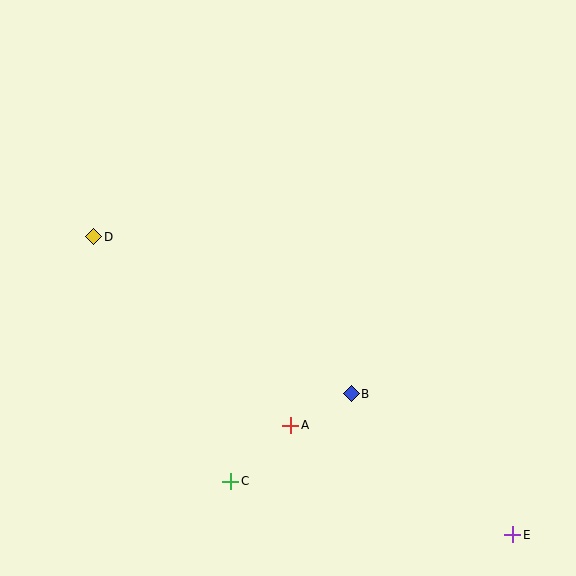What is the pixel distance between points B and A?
The distance between B and A is 69 pixels.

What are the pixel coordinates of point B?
Point B is at (351, 394).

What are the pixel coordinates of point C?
Point C is at (231, 481).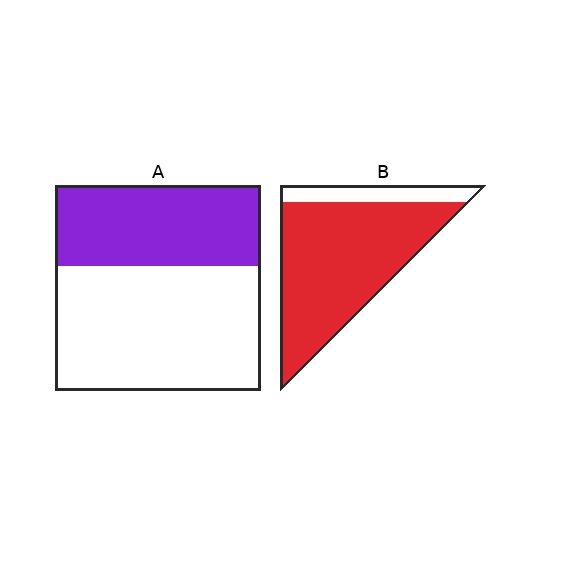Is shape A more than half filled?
No.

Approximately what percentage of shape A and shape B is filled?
A is approximately 40% and B is approximately 85%.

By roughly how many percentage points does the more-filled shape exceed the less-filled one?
By roughly 45 percentage points (B over A).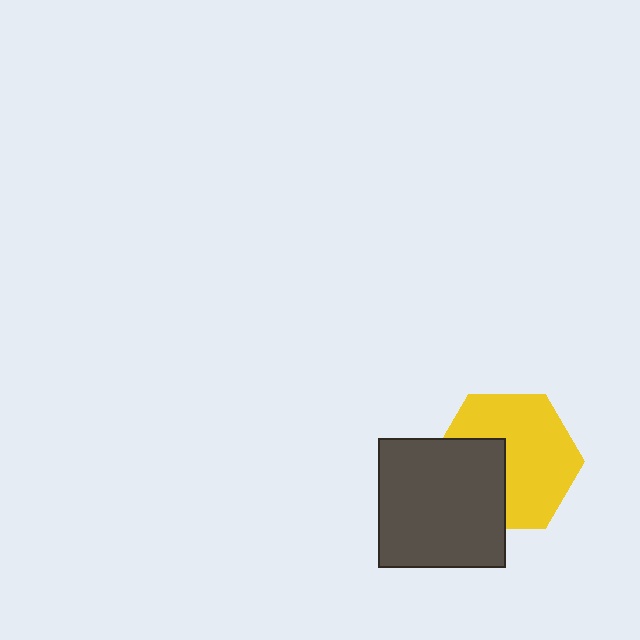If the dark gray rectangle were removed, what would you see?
You would see the complete yellow hexagon.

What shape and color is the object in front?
The object in front is a dark gray rectangle.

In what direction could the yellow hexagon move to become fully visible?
The yellow hexagon could move toward the upper-right. That would shift it out from behind the dark gray rectangle entirely.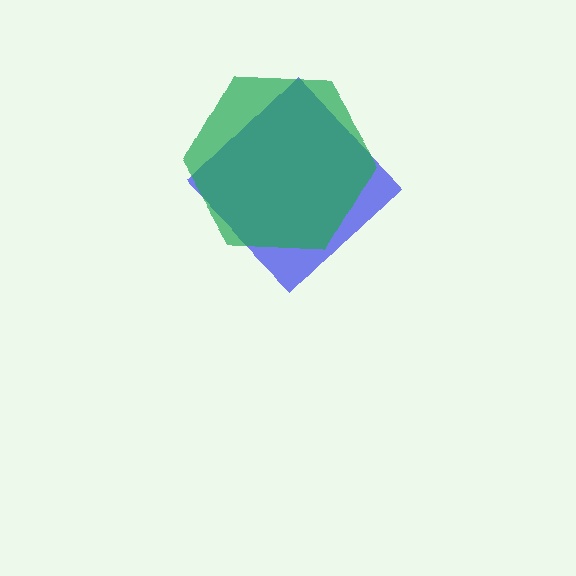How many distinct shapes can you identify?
There are 2 distinct shapes: a blue diamond, a green hexagon.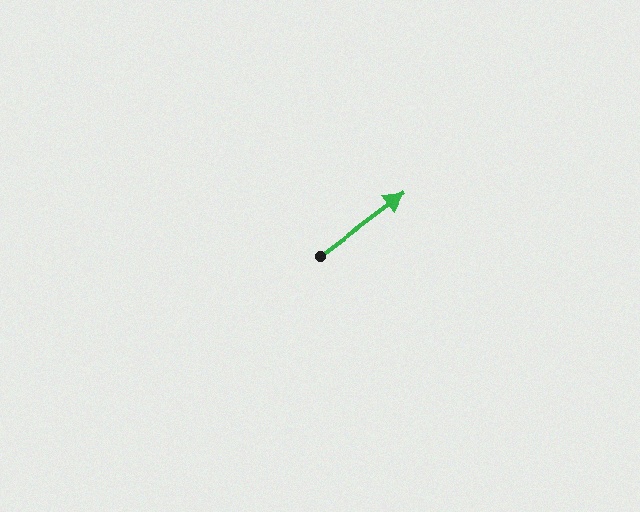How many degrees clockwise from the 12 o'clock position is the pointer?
Approximately 53 degrees.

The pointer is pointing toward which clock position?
Roughly 2 o'clock.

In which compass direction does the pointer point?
Northeast.